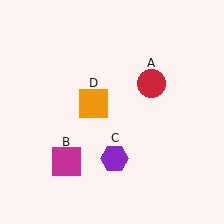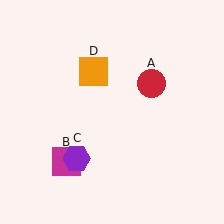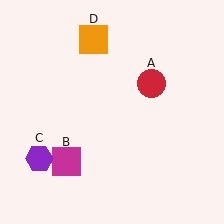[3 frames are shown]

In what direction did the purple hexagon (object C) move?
The purple hexagon (object C) moved left.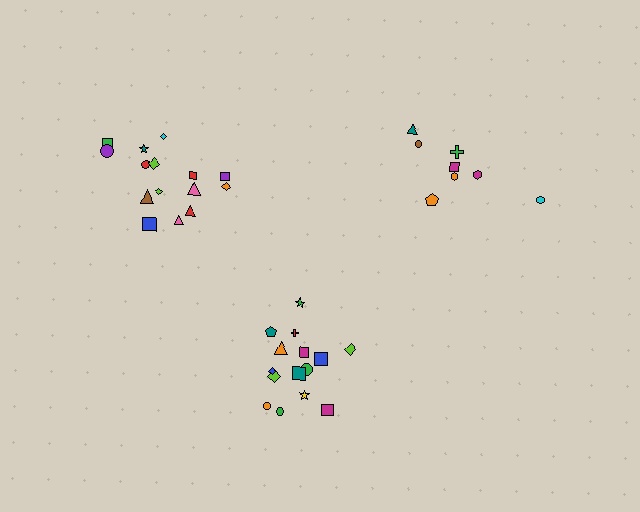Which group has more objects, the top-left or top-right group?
The top-left group.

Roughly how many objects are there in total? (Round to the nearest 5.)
Roughly 40 objects in total.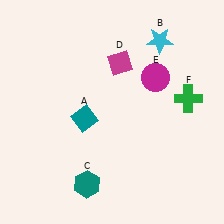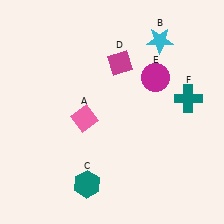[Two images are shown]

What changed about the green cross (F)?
In Image 1, F is green. In Image 2, it changed to teal.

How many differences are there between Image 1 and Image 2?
There are 2 differences between the two images.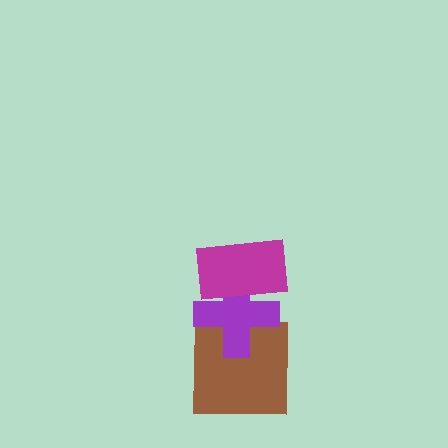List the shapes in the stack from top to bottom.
From top to bottom: the magenta rectangle, the purple cross, the brown square.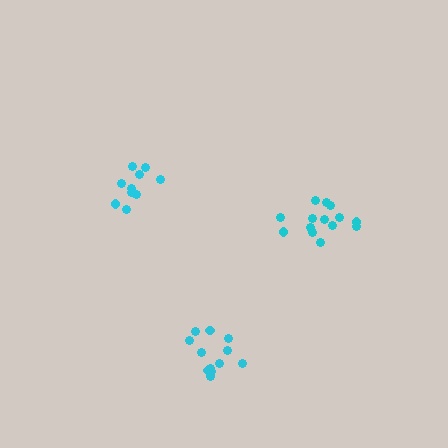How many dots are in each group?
Group 1: 14 dots, Group 2: 10 dots, Group 3: 12 dots (36 total).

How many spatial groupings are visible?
There are 3 spatial groupings.